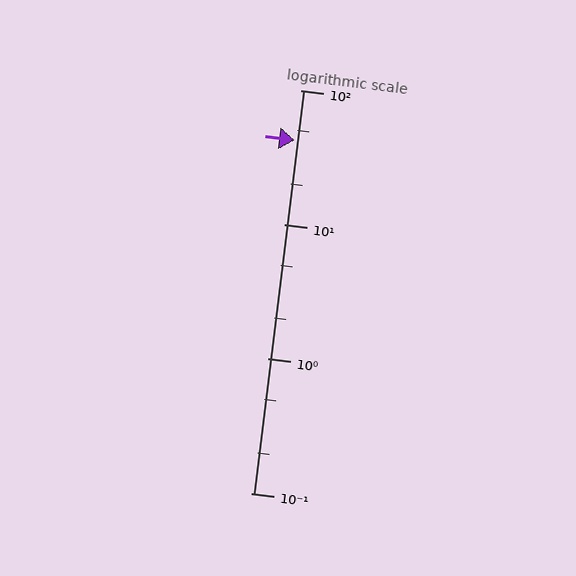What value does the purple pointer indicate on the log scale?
The pointer indicates approximately 42.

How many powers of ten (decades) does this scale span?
The scale spans 3 decades, from 0.1 to 100.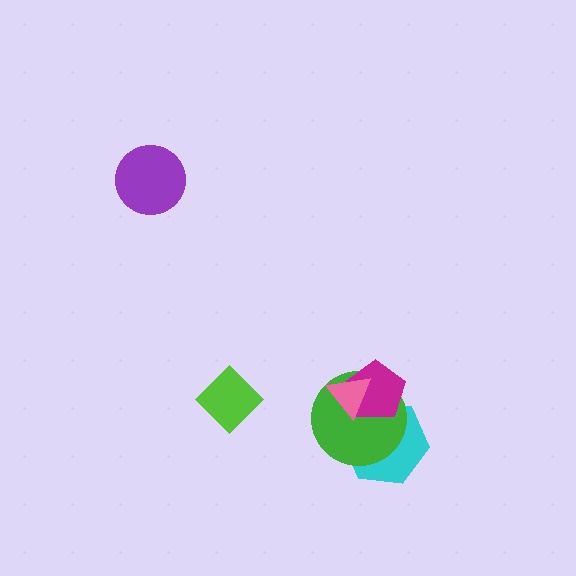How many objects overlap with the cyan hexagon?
3 objects overlap with the cyan hexagon.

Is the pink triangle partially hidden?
No, no other shape covers it.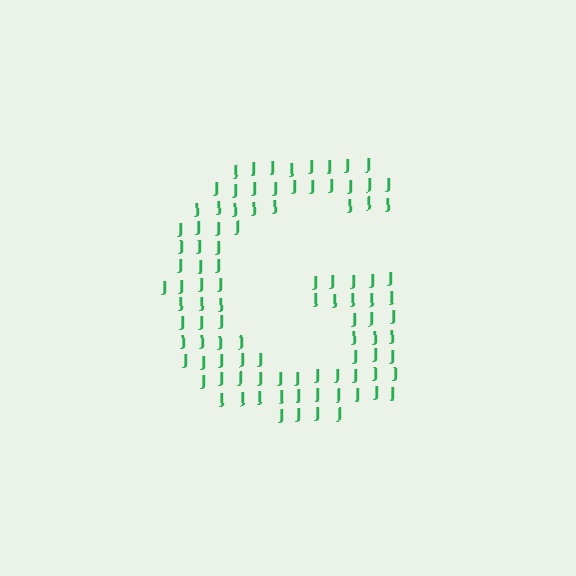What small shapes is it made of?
It is made of small letter J's.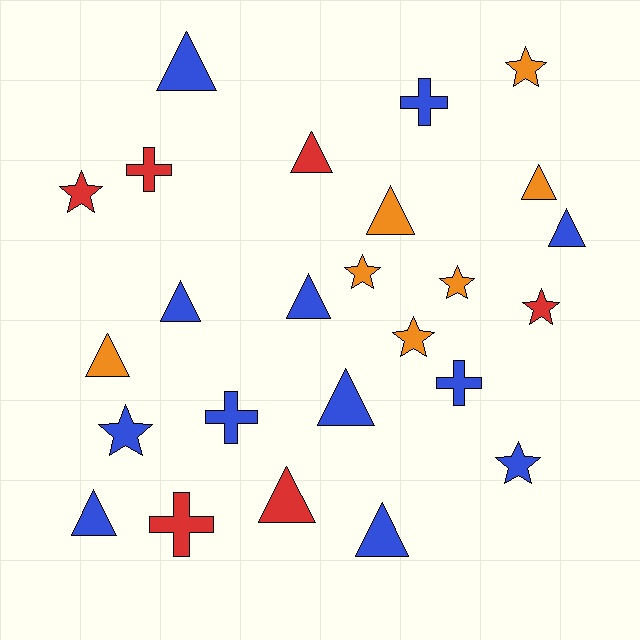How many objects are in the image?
There are 25 objects.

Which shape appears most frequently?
Triangle, with 12 objects.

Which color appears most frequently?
Blue, with 12 objects.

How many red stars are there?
There are 2 red stars.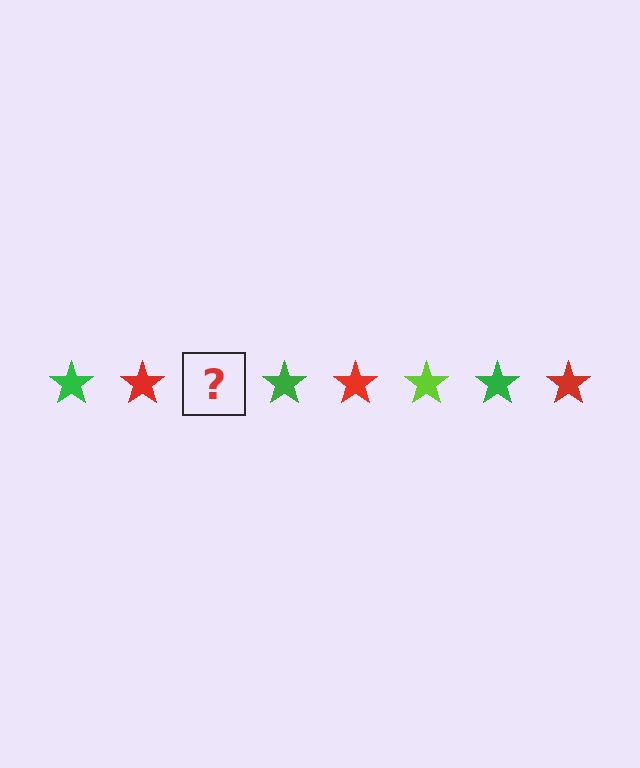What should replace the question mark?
The question mark should be replaced with a lime star.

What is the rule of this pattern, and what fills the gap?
The rule is that the pattern cycles through green, red, lime stars. The gap should be filled with a lime star.